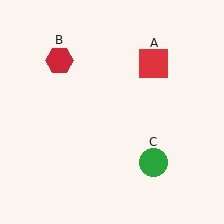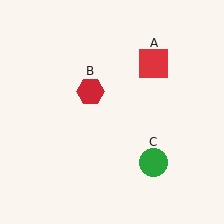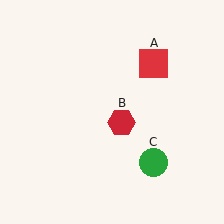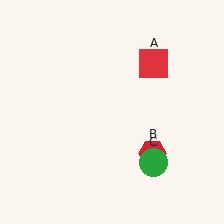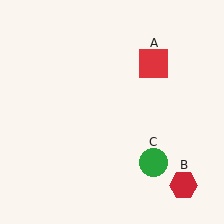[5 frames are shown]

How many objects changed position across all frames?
1 object changed position: red hexagon (object B).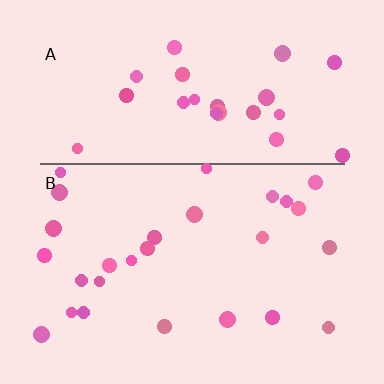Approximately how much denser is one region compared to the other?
Approximately 1.0× — region A over region B.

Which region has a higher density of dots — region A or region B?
A (the top).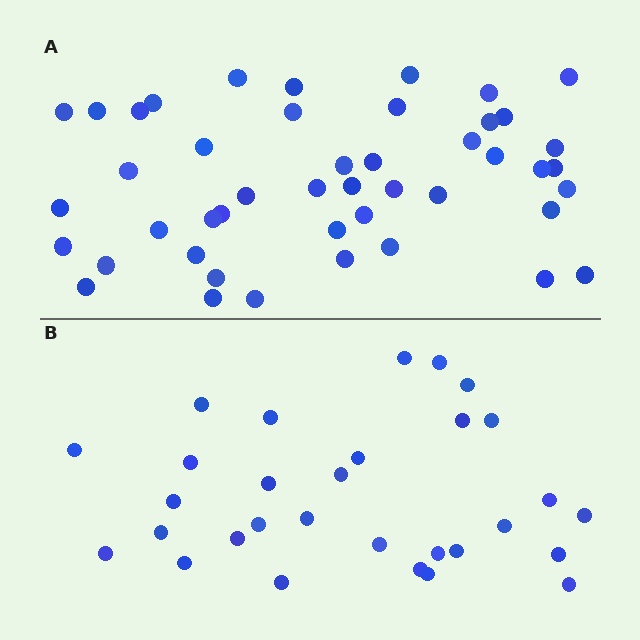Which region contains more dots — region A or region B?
Region A (the top region) has more dots.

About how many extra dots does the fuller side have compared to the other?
Region A has approximately 15 more dots than region B.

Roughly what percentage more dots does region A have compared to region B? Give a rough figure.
About 55% more.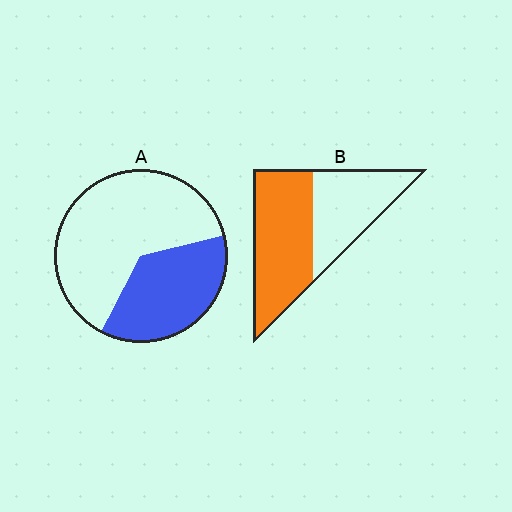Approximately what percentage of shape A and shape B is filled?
A is approximately 35% and B is approximately 55%.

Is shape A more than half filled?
No.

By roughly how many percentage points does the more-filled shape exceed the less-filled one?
By roughly 20 percentage points (B over A).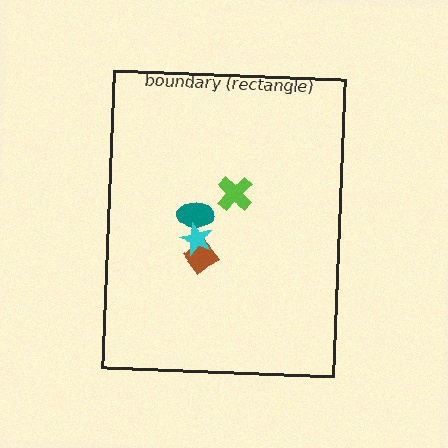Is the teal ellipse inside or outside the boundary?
Inside.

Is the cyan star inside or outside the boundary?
Inside.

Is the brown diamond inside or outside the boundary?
Inside.